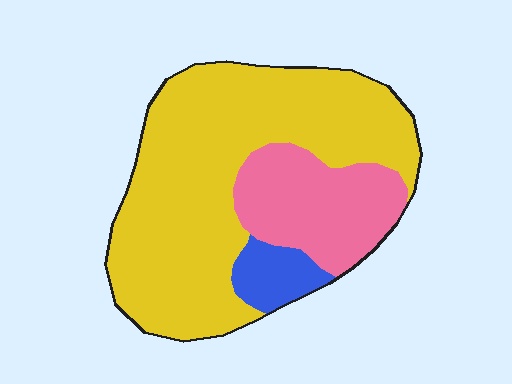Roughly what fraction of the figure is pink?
Pink takes up about one quarter (1/4) of the figure.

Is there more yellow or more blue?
Yellow.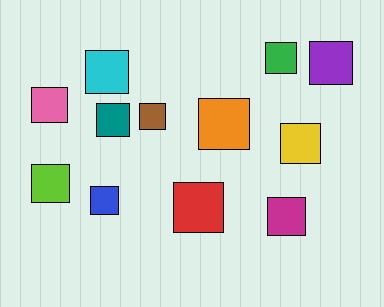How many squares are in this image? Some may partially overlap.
There are 12 squares.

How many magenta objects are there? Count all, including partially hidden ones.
There is 1 magenta object.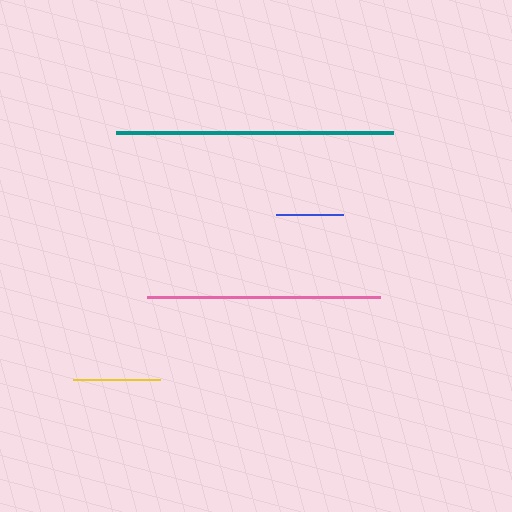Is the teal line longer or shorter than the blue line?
The teal line is longer than the blue line.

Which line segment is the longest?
The teal line is the longest at approximately 277 pixels.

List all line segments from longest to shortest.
From longest to shortest: teal, pink, yellow, blue.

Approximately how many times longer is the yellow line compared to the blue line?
The yellow line is approximately 1.3 times the length of the blue line.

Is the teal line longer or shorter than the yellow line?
The teal line is longer than the yellow line.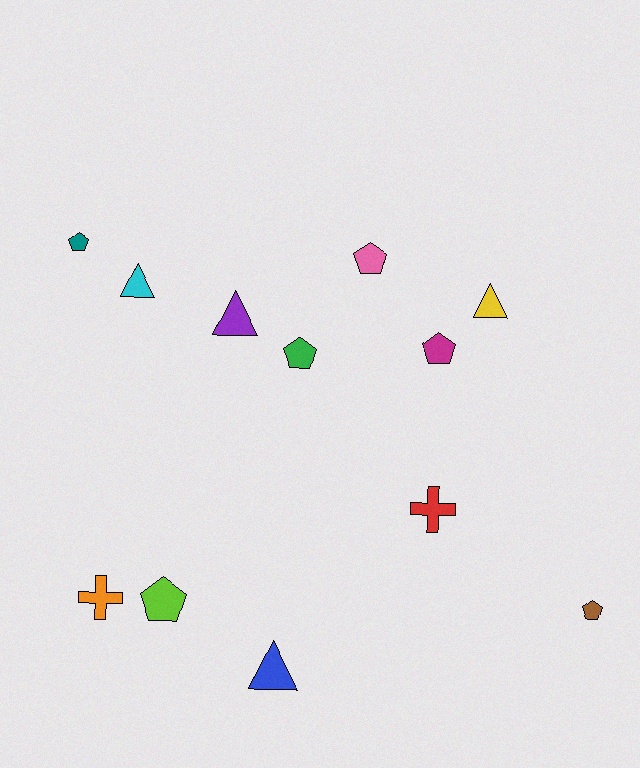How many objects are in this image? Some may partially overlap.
There are 12 objects.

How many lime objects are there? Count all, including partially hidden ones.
There is 1 lime object.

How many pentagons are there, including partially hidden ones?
There are 6 pentagons.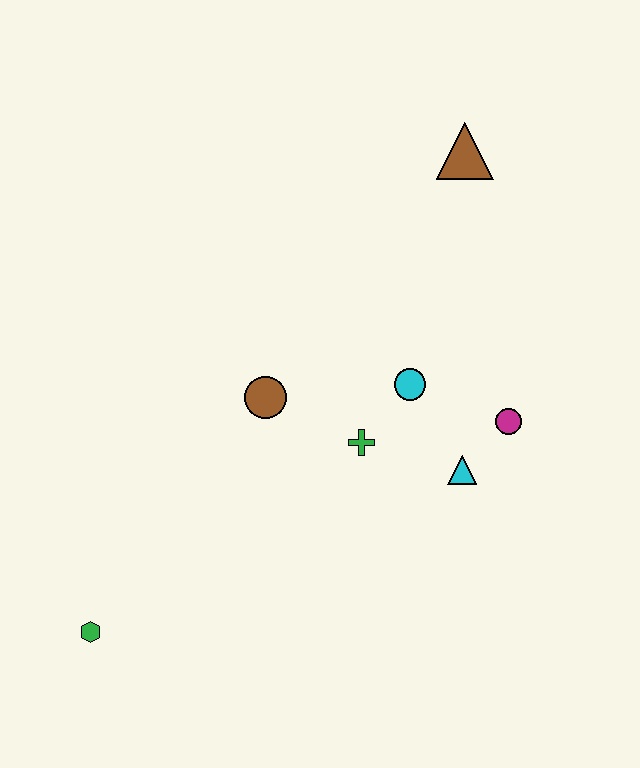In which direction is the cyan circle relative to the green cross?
The cyan circle is above the green cross.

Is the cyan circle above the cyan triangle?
Yes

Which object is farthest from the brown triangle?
The green hexagon is farthest from the brown triangle.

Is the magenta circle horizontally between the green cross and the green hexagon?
No